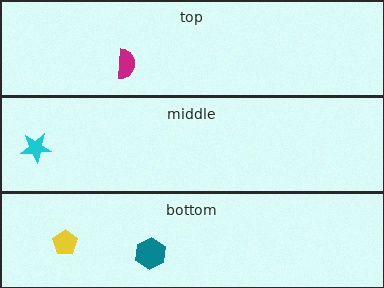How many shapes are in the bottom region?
2.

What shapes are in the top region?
The magenta semicircle.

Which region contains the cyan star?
The middle region.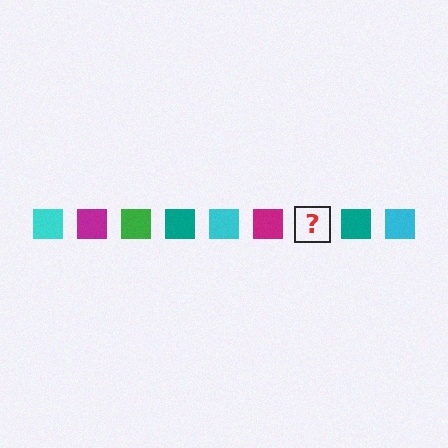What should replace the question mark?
The question mark should be replaced with a green square.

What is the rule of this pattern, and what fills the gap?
The rule is that the pattern cycles through cyan, magenta, green, teal squares. The gap should be filled with a green square.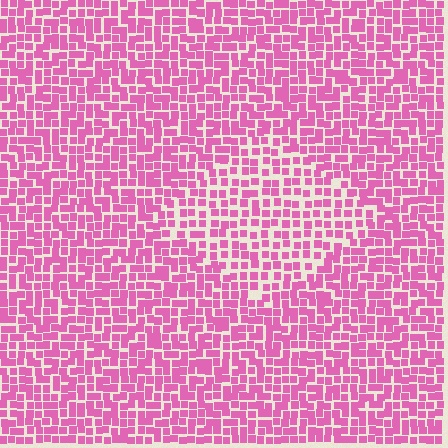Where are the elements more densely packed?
The elements are more densely packed outside the diamond boundary.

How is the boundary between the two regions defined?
The boundary is defined by a change in element density (approximately 1.5x ratio). All elements are the same color, size, and shape.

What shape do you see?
I see a diamond.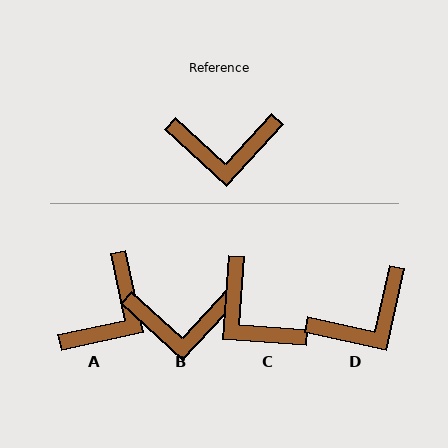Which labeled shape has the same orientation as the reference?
B.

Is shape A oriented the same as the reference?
No, it is off by about 55 degrees.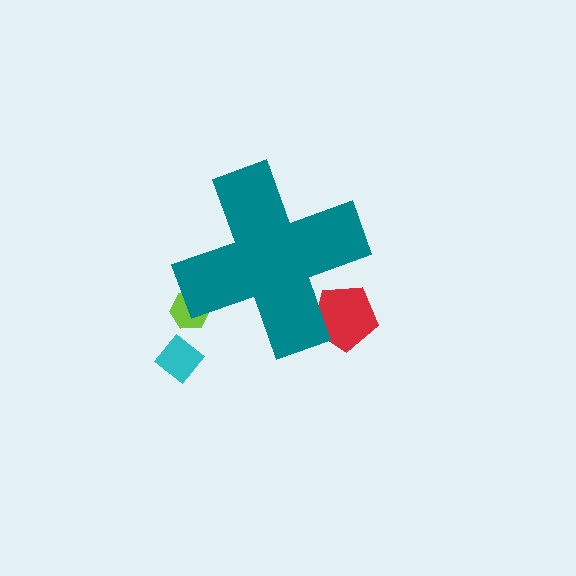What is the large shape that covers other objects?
A teal cross.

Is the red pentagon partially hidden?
Yes, the red pentagon is partially hidden behind the teal cross.